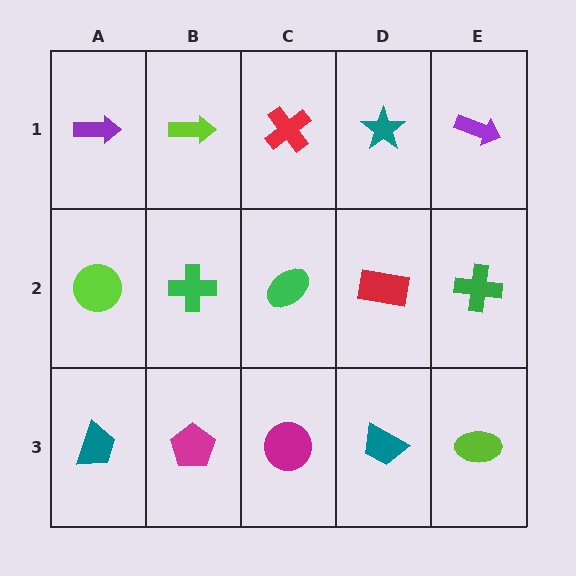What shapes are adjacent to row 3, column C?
A green ellipse (row 2, column C), a magenta pentagon (row 3, column B), a teal trapezoid (row 3, column D).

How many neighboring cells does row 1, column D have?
3.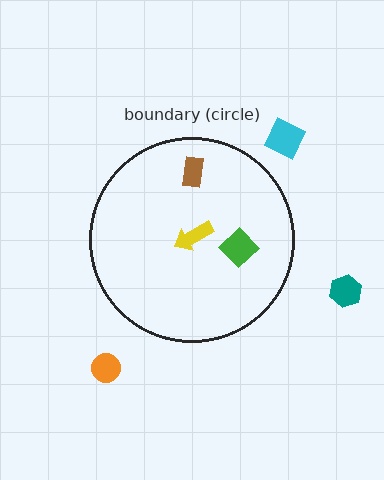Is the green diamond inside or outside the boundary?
Inside.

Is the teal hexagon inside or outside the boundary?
Outside.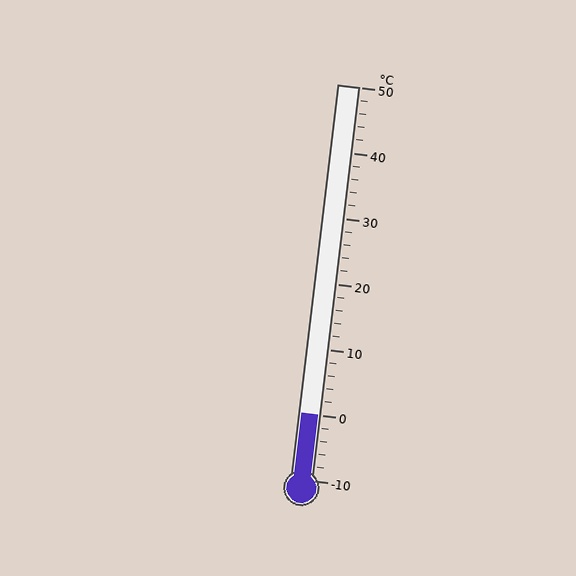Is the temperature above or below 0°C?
The temperature is at 0°C.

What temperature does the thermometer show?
The thermometer shows approximately 0°C.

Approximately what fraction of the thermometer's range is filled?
The thermometer is filled to approximately 15% of its range.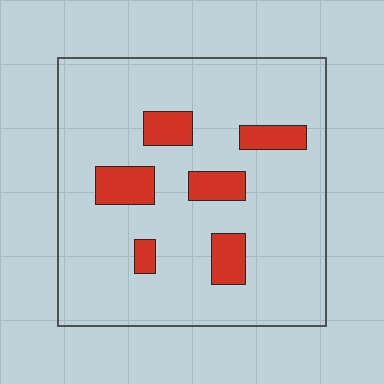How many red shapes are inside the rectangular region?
6.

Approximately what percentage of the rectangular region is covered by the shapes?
Approximately 15%.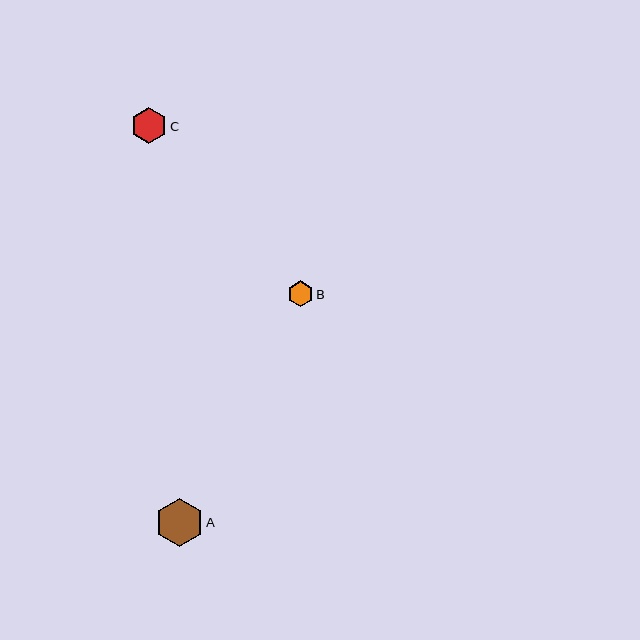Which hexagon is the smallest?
Hexagon B is the smallest with a size of approximately 26 pixels.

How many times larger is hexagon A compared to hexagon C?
Hexagon A is approximately 1.3 times the size of hexagon C.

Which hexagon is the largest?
Hexagon A is the largest with a size of approximately 48 pixels.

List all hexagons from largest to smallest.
From largest to smallest: A, C, B.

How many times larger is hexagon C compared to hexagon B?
Hexagon C is approximately 1.4 times the size of hexagon B.